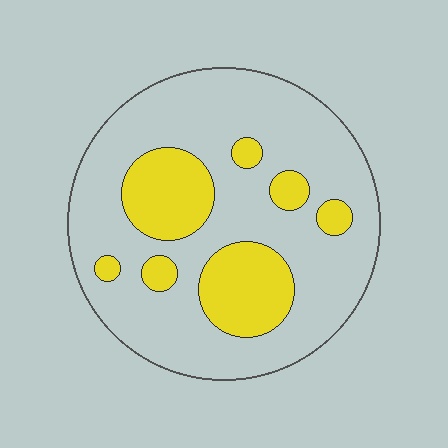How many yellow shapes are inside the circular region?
7.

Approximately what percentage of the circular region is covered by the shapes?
Approximately 25%.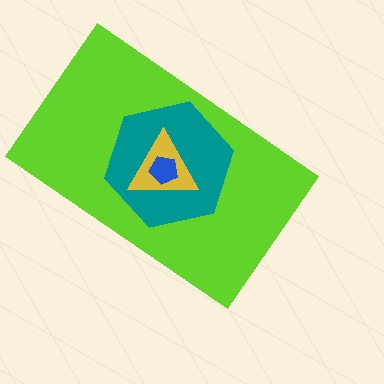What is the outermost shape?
The lime rectangle.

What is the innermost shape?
The blue pentagon.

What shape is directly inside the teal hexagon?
The yellow triangle.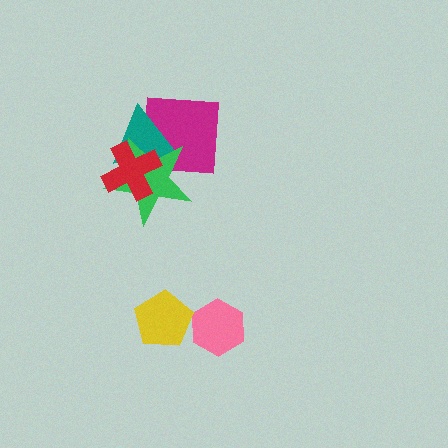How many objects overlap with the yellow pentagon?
0 objects overlap with the yellow pentagon.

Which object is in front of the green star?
The red cross is in front of the green star.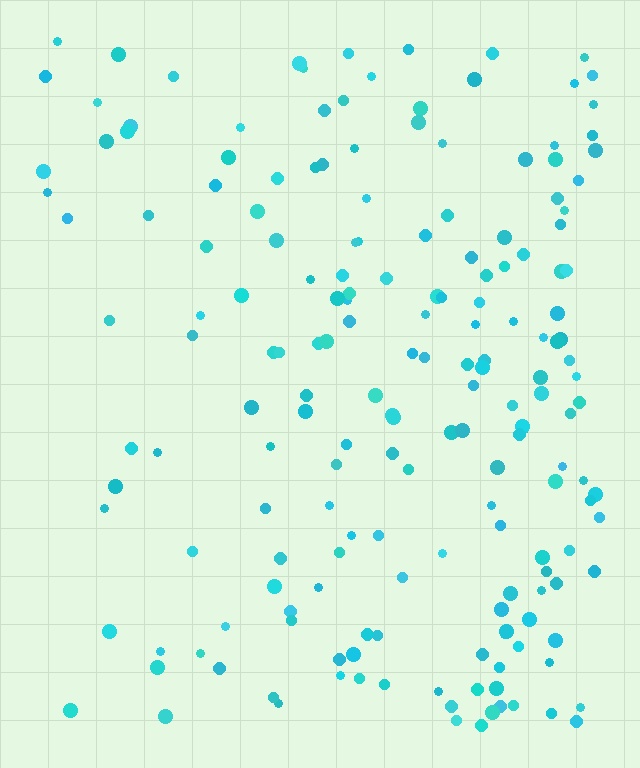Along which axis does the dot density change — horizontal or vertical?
Horizontal.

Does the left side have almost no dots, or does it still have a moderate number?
Still a moderate number, just noticeably fewer than the right.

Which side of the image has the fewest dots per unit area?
The left.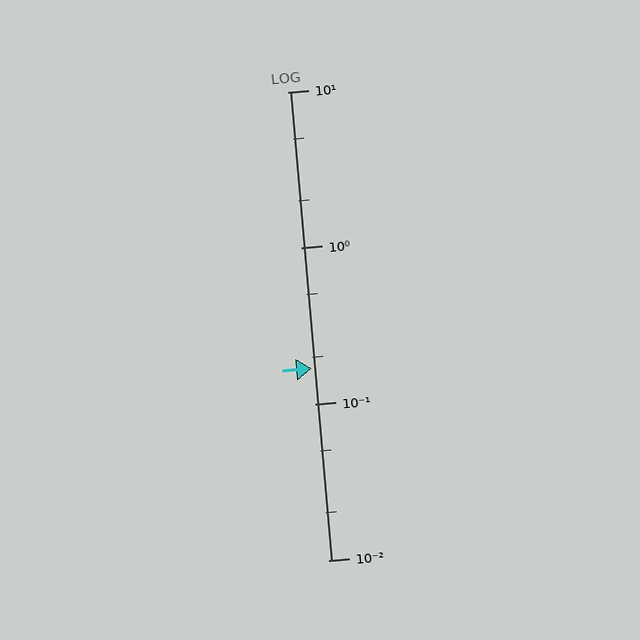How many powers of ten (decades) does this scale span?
The scale spans 3 decades, from 0.01 to 10.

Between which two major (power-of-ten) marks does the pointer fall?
The pointer is between 0.1 and 1.